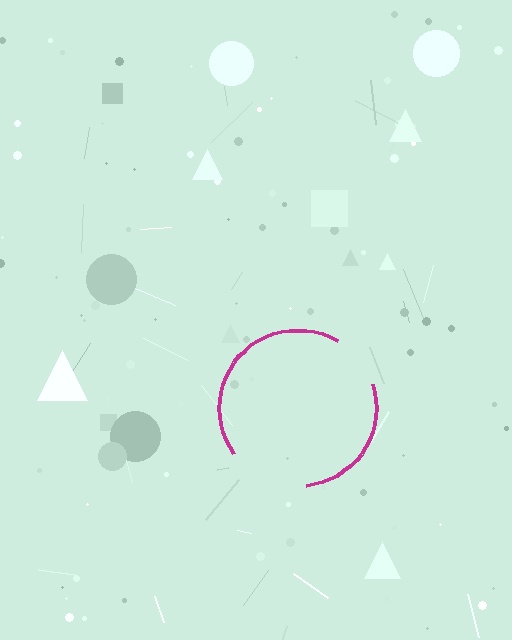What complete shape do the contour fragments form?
The contour fragments form a circle.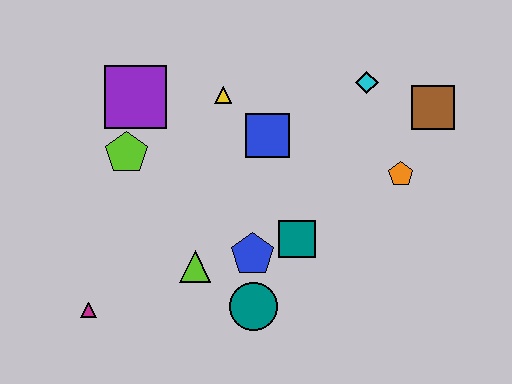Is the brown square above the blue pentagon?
Yes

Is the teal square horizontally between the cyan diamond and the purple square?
Yes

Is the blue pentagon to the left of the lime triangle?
No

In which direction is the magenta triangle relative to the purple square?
The magenta triangle is below the purple square.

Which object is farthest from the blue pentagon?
The brown square is farthest from the blue pentagon.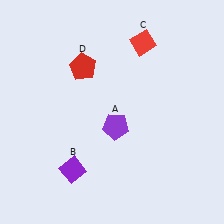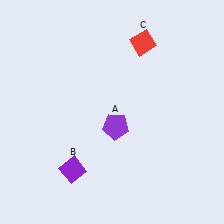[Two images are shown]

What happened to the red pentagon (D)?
The red pentagon (D) was removed in Image 2. It was in the top-left area of Image 1.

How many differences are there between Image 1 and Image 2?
There is 1 difference between the two images.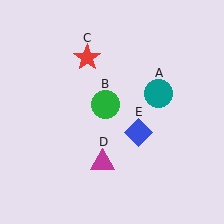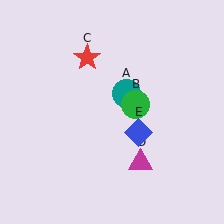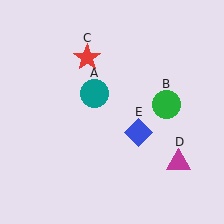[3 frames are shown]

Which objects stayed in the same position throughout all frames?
Red star (object C) and blue diamond (object E) remained stationary.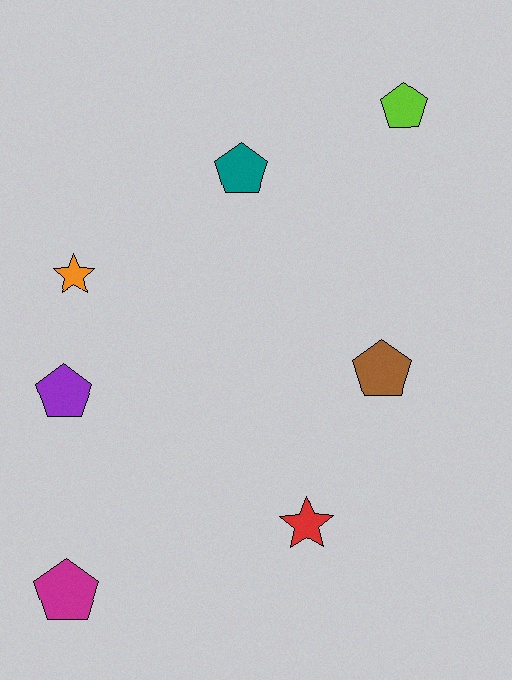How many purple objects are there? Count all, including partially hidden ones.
There is 1 purple object.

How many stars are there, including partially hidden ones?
There are 2 stars.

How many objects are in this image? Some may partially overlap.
There are 7 objects.